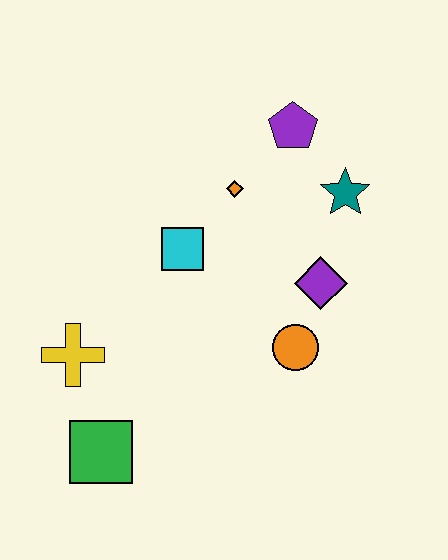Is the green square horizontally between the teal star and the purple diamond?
No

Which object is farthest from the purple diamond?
The green square is farthest from the purple diamond.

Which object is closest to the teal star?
The purple pentagon is closest to the teal star.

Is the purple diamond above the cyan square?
No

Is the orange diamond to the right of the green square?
Yes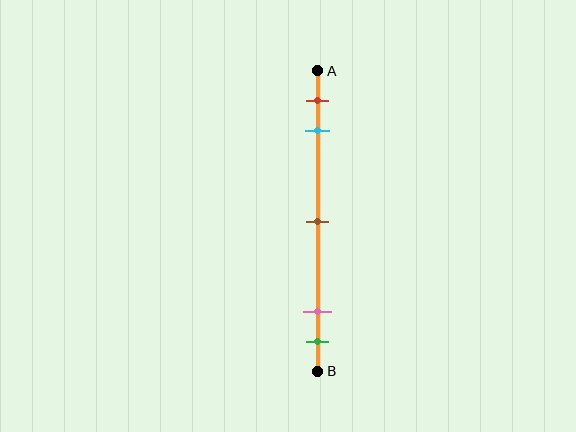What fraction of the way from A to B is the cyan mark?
The cyan mark is approximately 20% (0.2) of the way from A to B.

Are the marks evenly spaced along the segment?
No, the marks are not evenly spaced.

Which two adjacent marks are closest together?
The pink and green marks are the closest adjacent pair.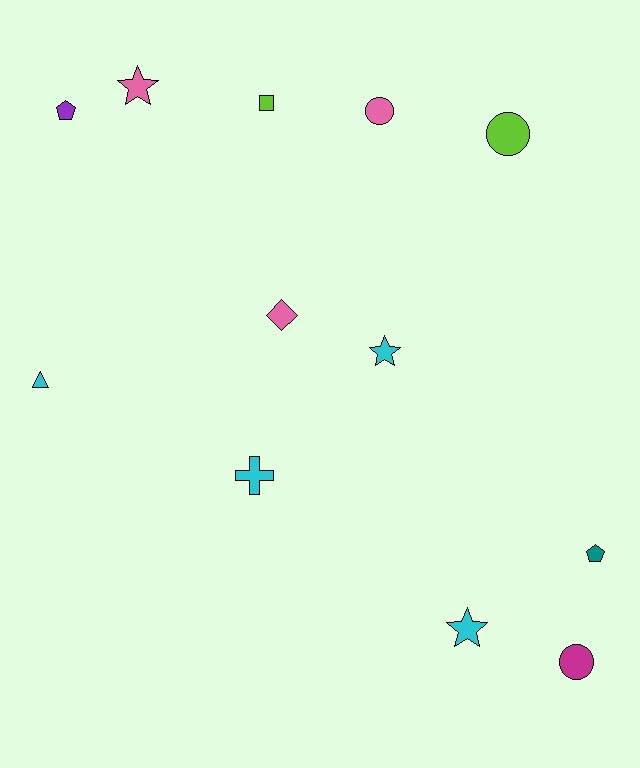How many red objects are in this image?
There are no red objects.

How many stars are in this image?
There are 3 stars.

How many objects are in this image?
There are 12 objects.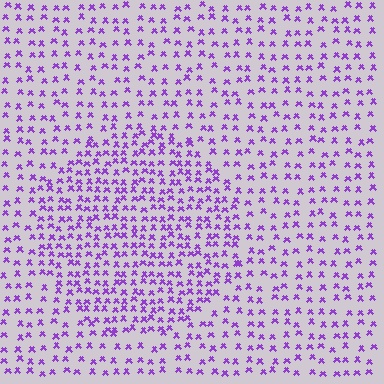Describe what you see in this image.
The image contains small purple elements arranged at two different densities. A circle-shaped region is visible where the elements are more densely packed than the surrounding area.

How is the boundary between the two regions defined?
The boundary is defined by a change in element density (approximately 1.7x ratio). All elements are the same color, size, and shape.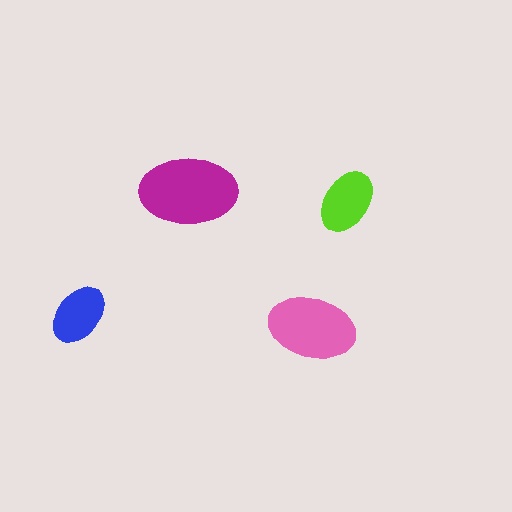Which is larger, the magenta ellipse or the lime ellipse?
The magenta one.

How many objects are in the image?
There are 4 objects in the image.